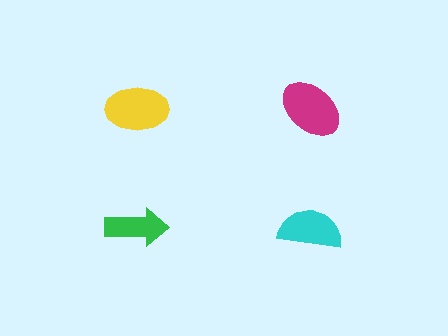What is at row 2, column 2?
A cyan semicircle.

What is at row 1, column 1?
A yellow ellipse.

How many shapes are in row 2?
2 shapes.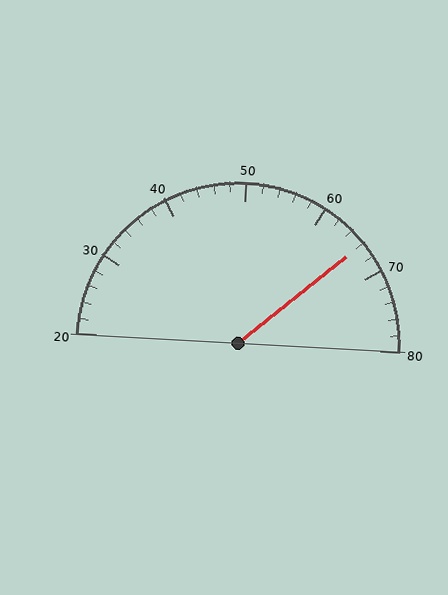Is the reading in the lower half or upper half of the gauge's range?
The reading is in the upper half of the range (20 to 80).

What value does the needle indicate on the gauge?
The needle indicates approximately 66.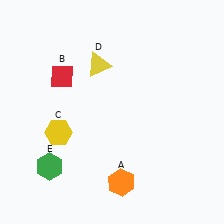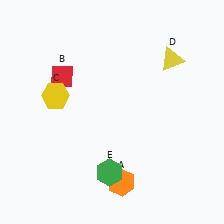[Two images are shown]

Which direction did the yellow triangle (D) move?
The yellow triangle (D) moved right.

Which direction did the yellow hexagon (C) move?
The yellow hexagon (C) moved up.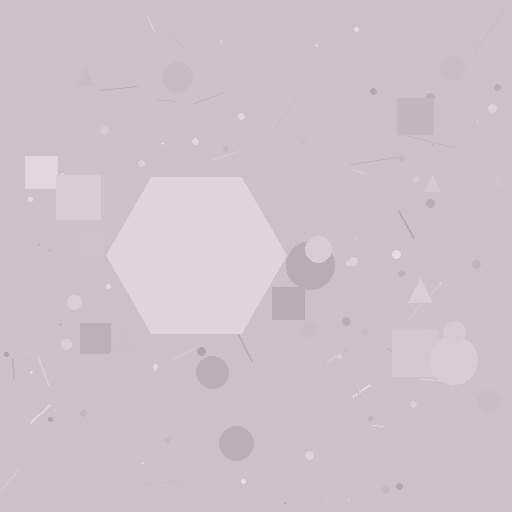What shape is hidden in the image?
A hexagon is hidden in the image.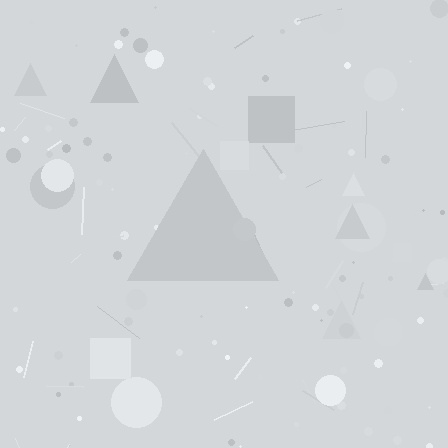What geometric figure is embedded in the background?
A triangle is embedded in the background.